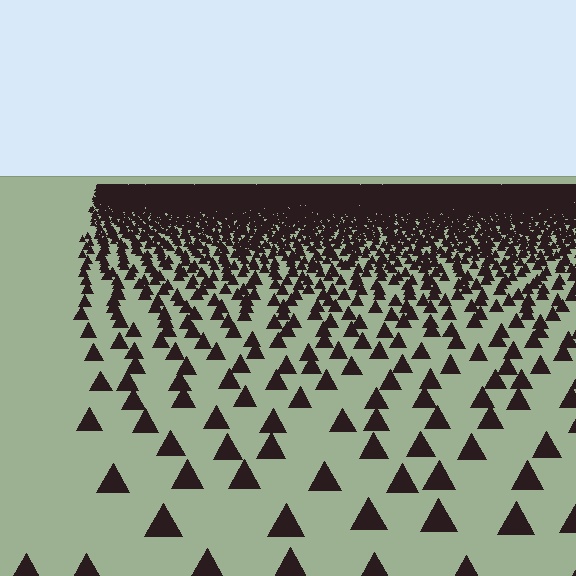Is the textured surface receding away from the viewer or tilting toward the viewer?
The surface is receding away from the viewer. Texture elements get smaller and denser toward the top.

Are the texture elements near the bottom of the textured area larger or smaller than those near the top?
Larger. Near the bottom, elements are closer to the viewer and appear at a bigger on-screen size.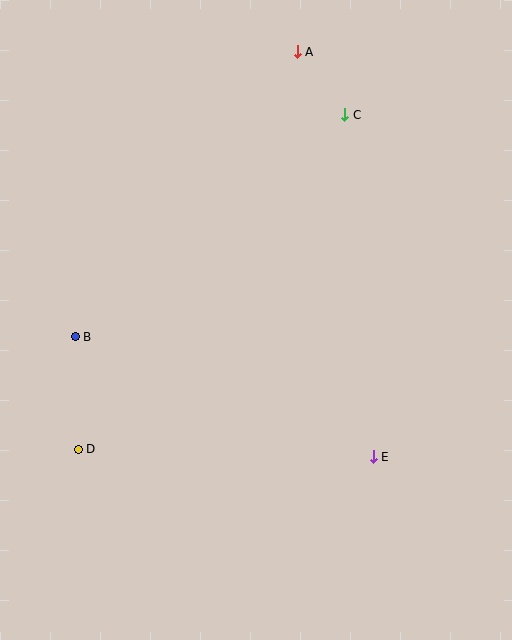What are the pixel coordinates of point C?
Point C is at (345, 115).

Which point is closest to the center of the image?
Point E at (373, 457) is closest to the center.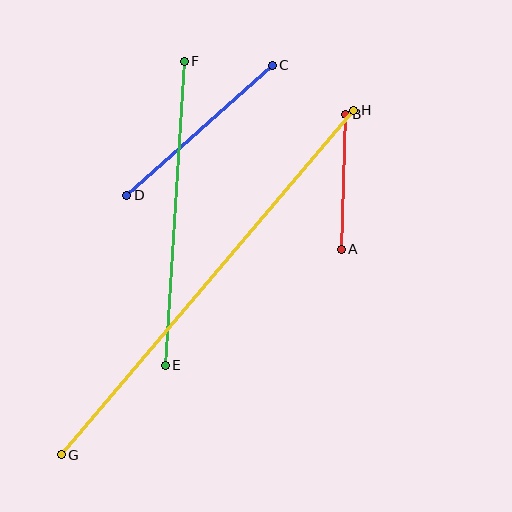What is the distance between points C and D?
The distance is approximately 195 pixels.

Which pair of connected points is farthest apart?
Points G and H are farthest apart.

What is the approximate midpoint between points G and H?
The midpoint is at approximately (208, 282) pixels.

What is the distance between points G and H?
The distance is approximately 452 pixels.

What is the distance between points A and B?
The distance is approximately 135 pixels.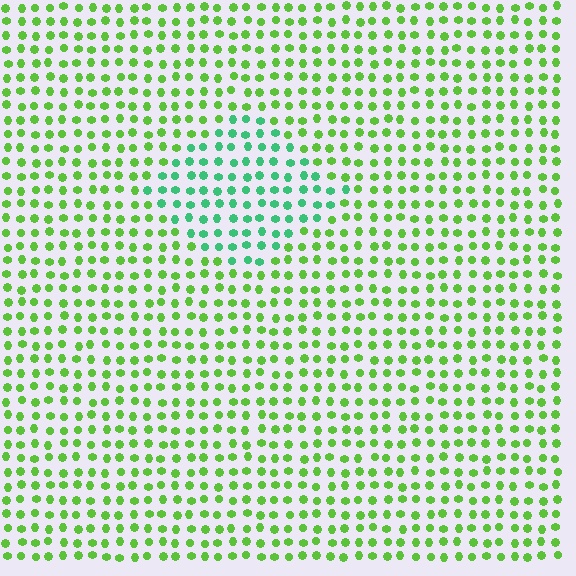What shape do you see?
I see a diamond.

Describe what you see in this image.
The image is filled with small lime elements in a uniform arrangement. A diamond-shaped region is visible where the elements are tinted to a slightly different hue, forming a subtle color boundary.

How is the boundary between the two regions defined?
The boundary is defined purely by a slight shift in hue (about 42 degrees). Spacing, size, and orientation are identical on both sides.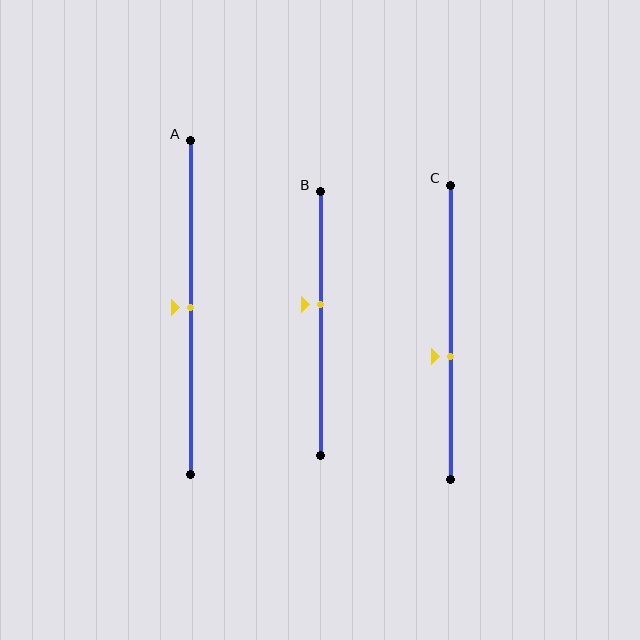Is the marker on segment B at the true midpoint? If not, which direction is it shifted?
No, the marker on segment B is shifted upward by about 7% of the segment length.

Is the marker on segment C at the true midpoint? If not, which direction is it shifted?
No, the marker on segment C is shifted downward by about 8% of the segment length.